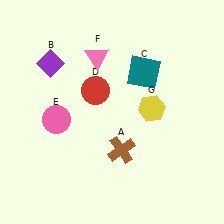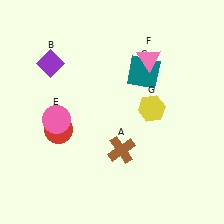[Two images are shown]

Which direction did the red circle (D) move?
The red circle (D) moved down.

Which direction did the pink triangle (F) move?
The pink triangle (F) moved right.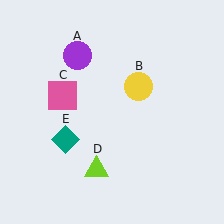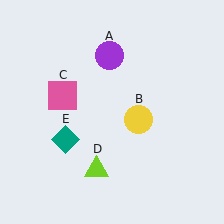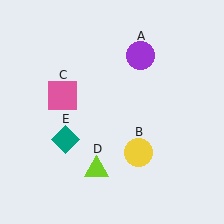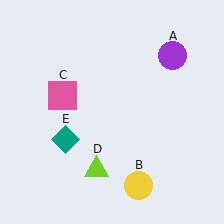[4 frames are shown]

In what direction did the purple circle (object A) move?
The purple circle (object A) moved right.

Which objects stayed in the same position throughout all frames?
Pink square (object C) and lime triangle (object D) and teal diamond (object E) remained stationary.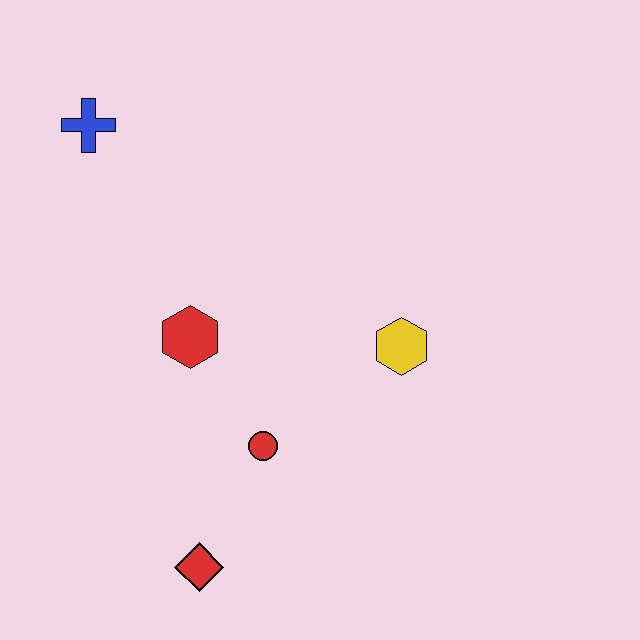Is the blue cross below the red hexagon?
No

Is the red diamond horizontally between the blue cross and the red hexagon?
No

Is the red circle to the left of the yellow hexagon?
Yes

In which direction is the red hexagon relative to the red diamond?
The red hexagon is above the red diamond.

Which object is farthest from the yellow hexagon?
The blue cross is farthest from the yellow hexagon.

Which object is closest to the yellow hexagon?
The red circle is closest to the yellow hexagon.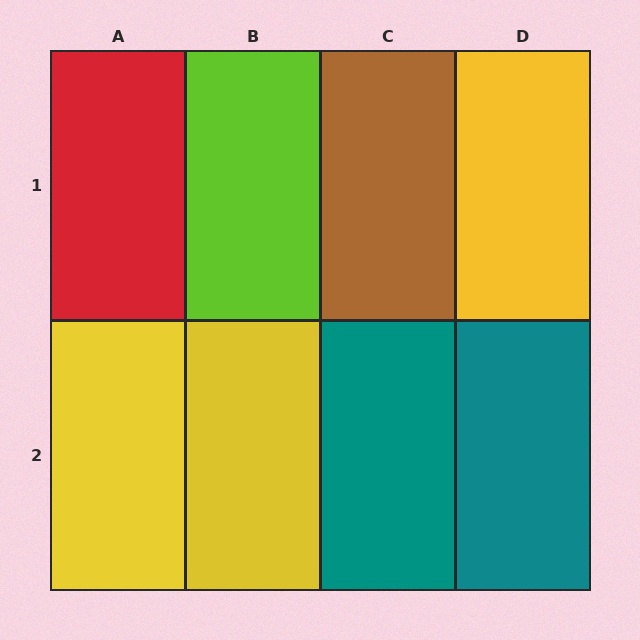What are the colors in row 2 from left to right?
Yellow, yellow, teal, teal.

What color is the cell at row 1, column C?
Brown.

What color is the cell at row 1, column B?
Lime.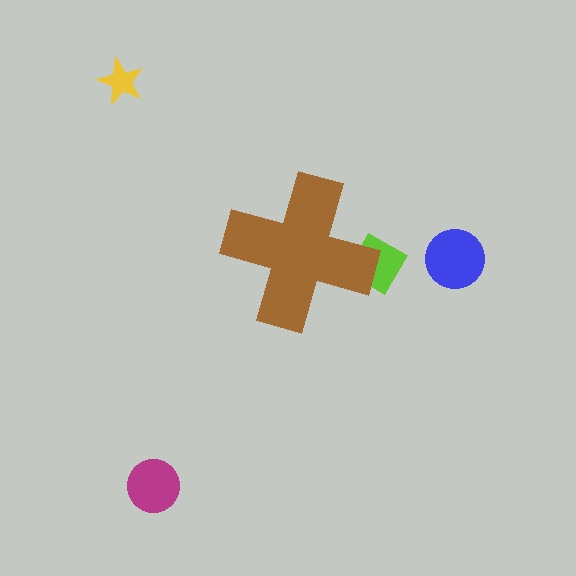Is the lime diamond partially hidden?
Yes, the lime diamond is partially hidden behind the brown cross.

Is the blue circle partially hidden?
No, the blue circle is fully visible.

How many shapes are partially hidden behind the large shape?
1 shape is partially hidden.